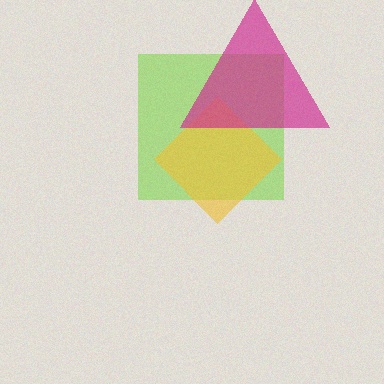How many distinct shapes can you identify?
There are 3 distinct shapes: a lime square, a yellow diamond, a magenta triangle.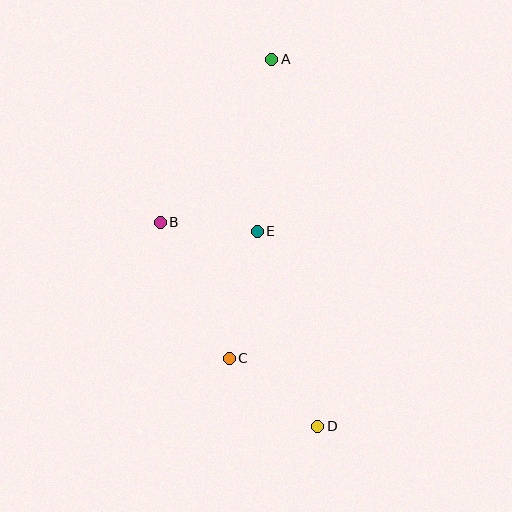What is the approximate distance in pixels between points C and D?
The distance between C and D is approximately 112 pixels.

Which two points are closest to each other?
Points B and E are closest to each other.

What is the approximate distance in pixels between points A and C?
The distance between A and C is approximately 302 pixels.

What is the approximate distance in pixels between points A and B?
The distance between A and B is approximately 197 pixels.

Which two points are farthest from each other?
Points A and D are farthest from each other.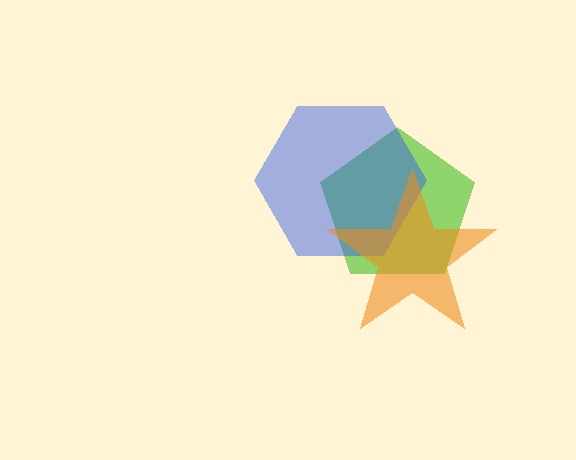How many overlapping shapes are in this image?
There are 3 overlapping shapes in the image.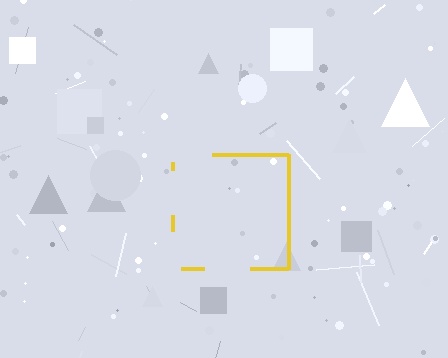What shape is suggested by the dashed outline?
The dashed outline suggests a square.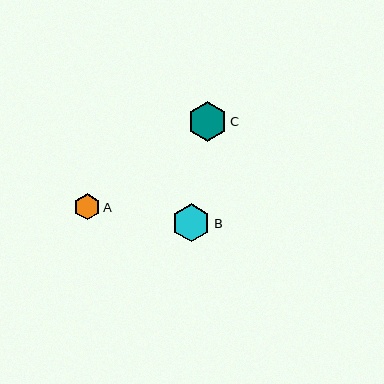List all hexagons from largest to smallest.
From largest to smallest: C, B, A.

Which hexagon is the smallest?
Hexagon A is the smallest with a size of approximately 26 pixels.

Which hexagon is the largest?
Hexagon C is the largest with a size of approximately 40 pixels.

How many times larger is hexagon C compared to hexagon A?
Hexagon C is approximately 1.5 times the size of hexagon A.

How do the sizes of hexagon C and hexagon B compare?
Hexagon C and hexagon B are approximately the same size.